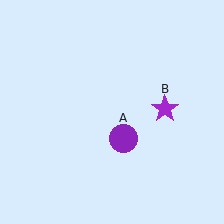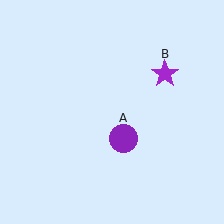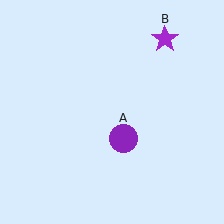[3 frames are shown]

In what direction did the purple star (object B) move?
The purple star (object B) moved up.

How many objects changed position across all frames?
1 object changed position: purple star (object B).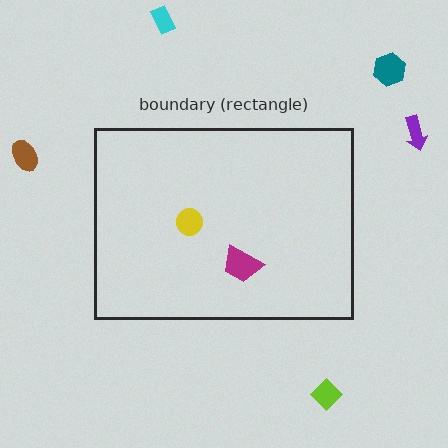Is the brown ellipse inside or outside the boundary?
Outside.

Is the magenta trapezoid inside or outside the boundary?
Inside.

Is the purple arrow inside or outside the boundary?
Outside.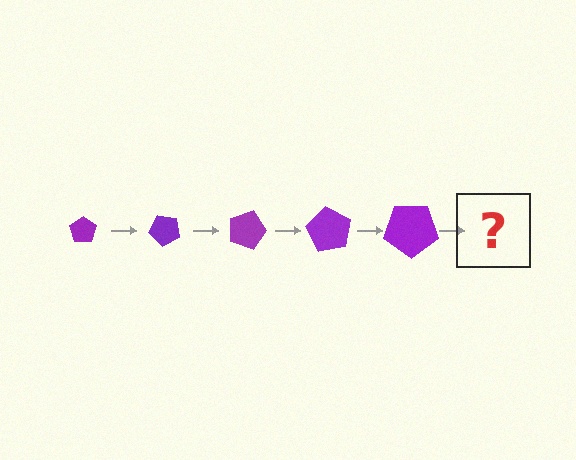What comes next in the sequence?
The next element should be a pentagon, larger than the previous one and rotated 225 degrees from the start.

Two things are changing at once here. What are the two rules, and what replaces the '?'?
The two rules are that the pentagon grows larger each step and it rotates 45 degrees each step. The '?' should be a pentagon, larger than the previous one and rotated 225 degrees from the start.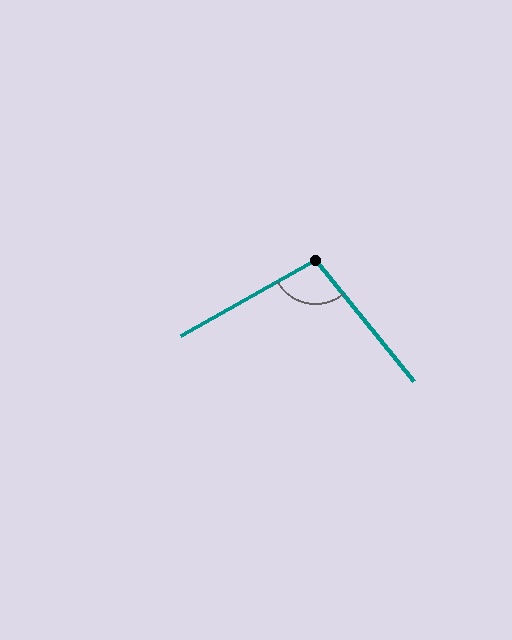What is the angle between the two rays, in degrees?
Approximately 100 degrees.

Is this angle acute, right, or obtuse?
It is obtuse.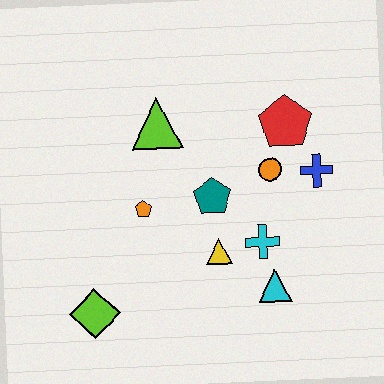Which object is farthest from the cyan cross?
The lime diamond is farthest from the cyan cross.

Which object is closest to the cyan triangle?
The cyan cross is closest to the cyan triangle.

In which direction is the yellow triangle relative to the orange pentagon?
The yellow triangle is to the right of the orange pentagon.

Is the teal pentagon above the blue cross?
No